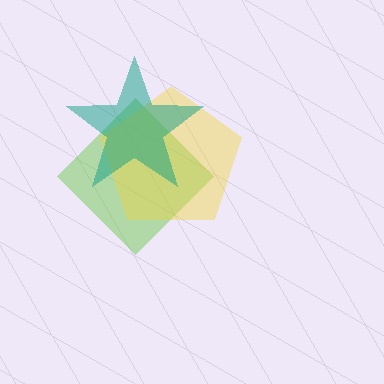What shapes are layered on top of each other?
The layered shapes are: a lime diamond, a yellow pentagon, a teal star.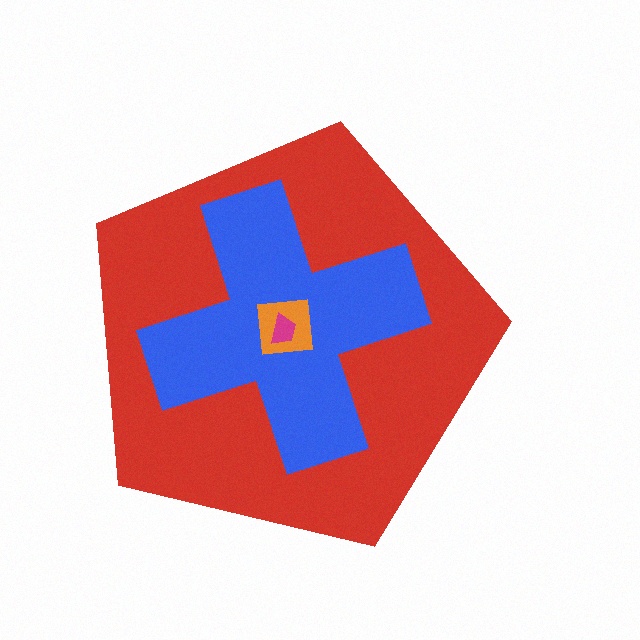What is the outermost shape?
The red pentagon.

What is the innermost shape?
The magenta trapezoid.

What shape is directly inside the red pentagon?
The blue cross.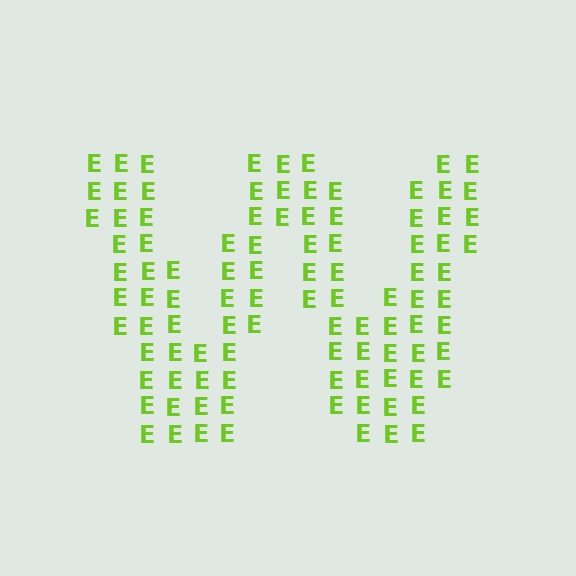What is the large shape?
The large shape is the letter W.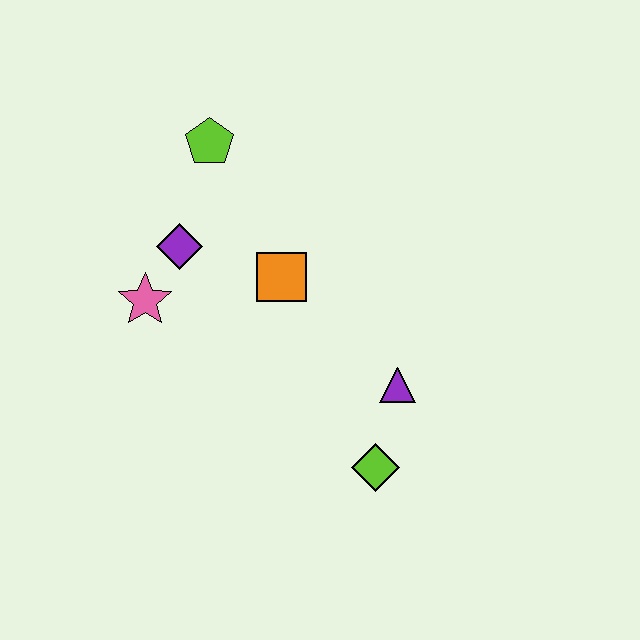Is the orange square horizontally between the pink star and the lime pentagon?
No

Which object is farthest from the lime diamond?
The lime pentagon is farthest from the lime diamond.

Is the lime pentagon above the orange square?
Yes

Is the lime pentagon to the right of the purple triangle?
No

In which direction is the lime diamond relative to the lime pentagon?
The lime diamond is below the lime pentagon.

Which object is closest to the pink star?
The purple diamond is closest to the pink star.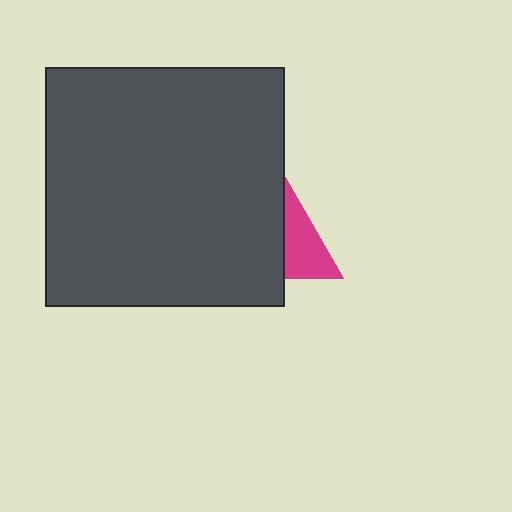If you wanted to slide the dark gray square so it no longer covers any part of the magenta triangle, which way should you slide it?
Slide it left — that is the most direct way to separate the two shapes.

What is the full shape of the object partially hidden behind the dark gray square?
The partially hidden object is a magenta triangle.